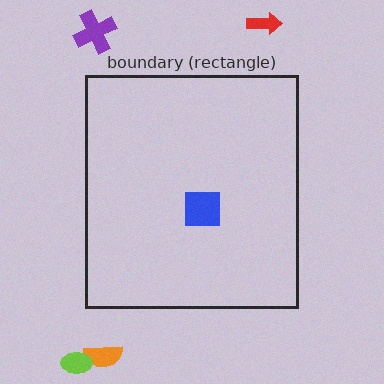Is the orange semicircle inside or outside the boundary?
Outside.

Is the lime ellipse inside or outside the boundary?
Outside.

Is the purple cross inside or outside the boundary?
Outside.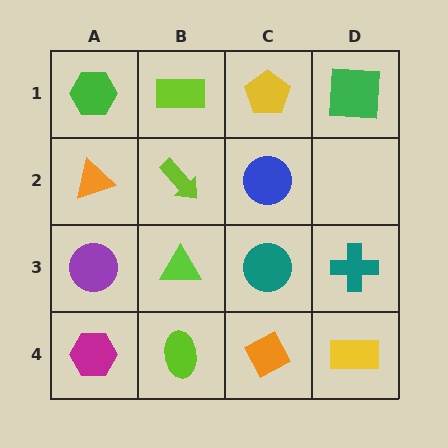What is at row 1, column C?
A yellow pentagon.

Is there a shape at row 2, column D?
No, that cell is empty.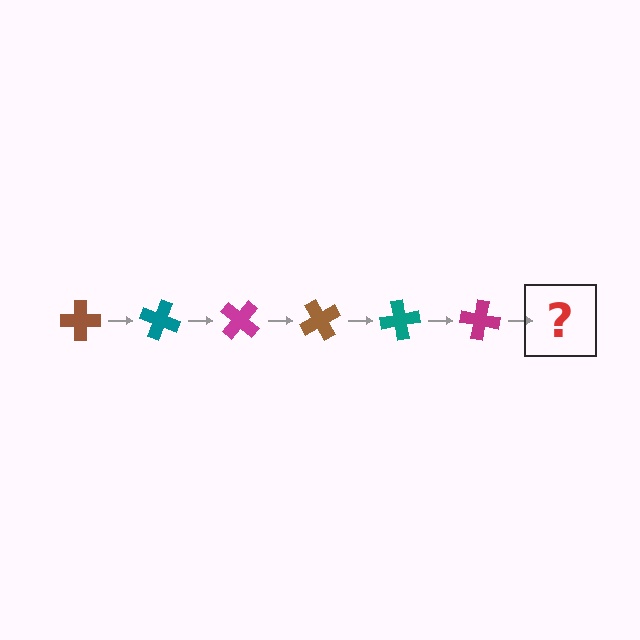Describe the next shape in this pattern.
It should be a brown cross, rotated 120 degrees from the start.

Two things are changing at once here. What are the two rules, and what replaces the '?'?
The two rules are that it rotates 20 degrees each step and the color cycles through brown, teal, and magenta. The '?' should be a brown cross, rotated 120 degrees from the start.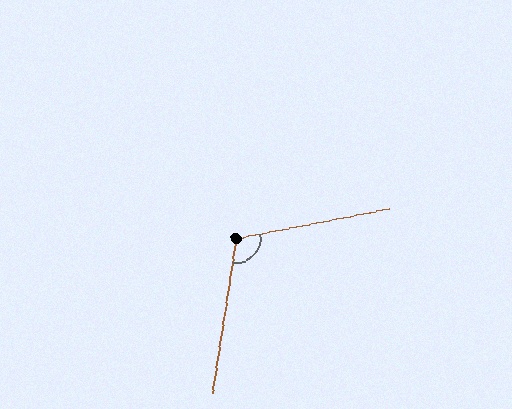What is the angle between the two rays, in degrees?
Approximately 110 degrees.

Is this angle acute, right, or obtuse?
It is obtuse.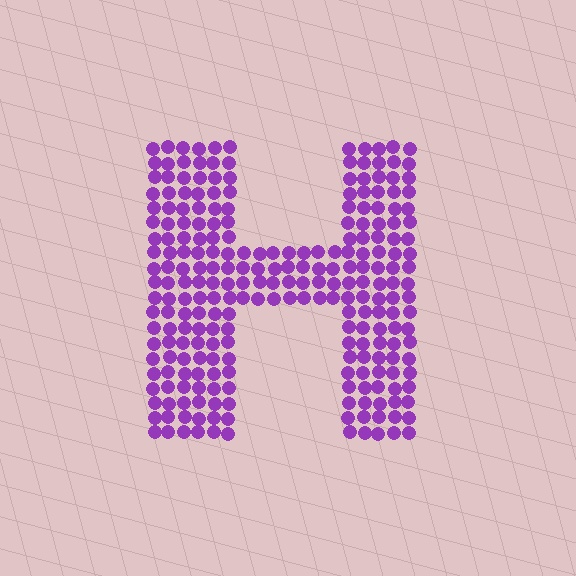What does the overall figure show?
The overall figure shows the letter H.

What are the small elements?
The small elements are circles.